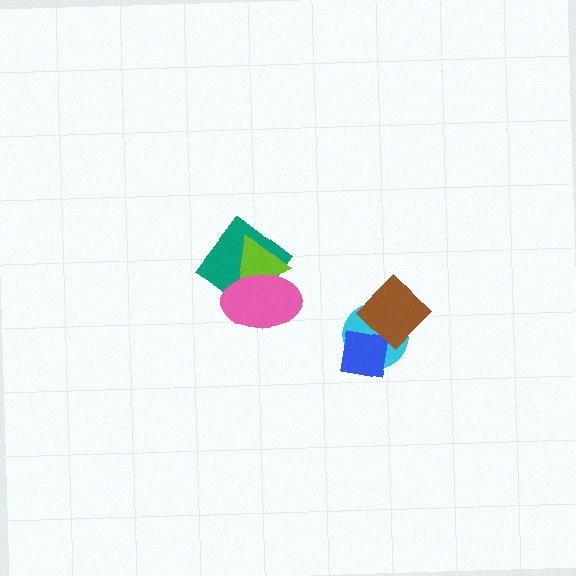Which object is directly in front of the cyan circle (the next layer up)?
The blue square is directly in front of the cyan circle.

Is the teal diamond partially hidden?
Yes, it is partially covered by another shape.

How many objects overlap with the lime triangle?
2 objects overlap with the lime triangle.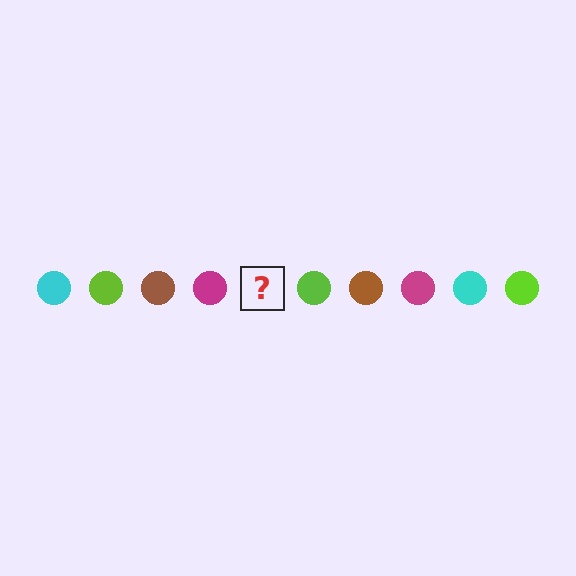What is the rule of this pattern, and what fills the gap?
The rule is that the pattern cycles through cyan, lime, brown, magenta circles. The gap should be filled with a cyan circle.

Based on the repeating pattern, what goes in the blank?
The blank should be a cyan circle.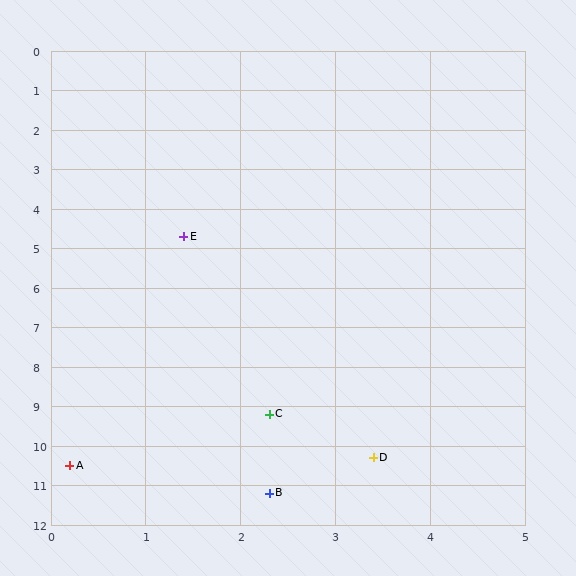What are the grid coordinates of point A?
Point A is at approximately (0.2, 10.5).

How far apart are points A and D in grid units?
Points A and D are about 3.2 grid units apart.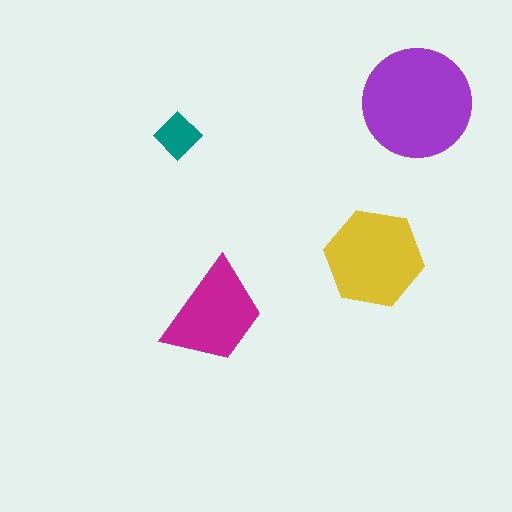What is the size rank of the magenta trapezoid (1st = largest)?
3rd.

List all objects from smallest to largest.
The teal diamond, the magenta trapezoid, the yellow hexagon, the purple circle.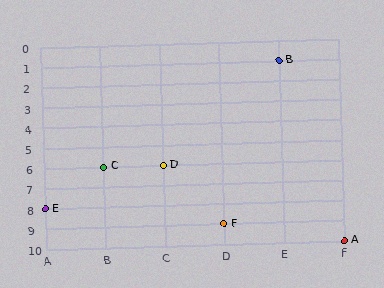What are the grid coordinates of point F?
Point F is at grid coordinates (D, 9).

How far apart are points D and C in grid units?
Points D and C are 1 column apart.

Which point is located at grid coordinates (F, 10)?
Point A is at (F, 10).